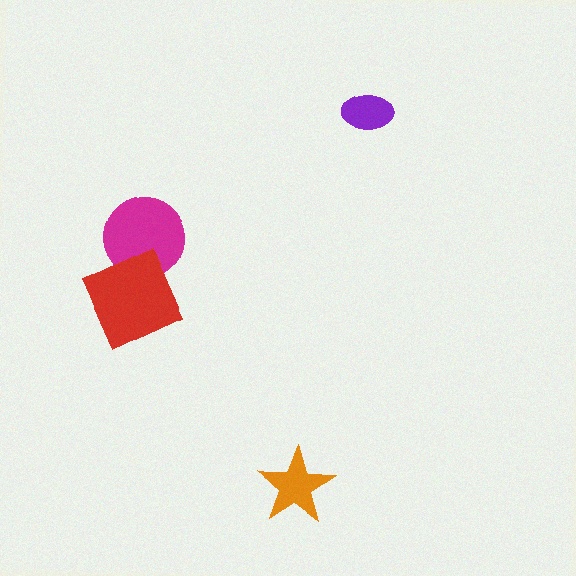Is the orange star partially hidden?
No, no other shape covers it.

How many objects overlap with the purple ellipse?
0 objects overlap with the purple ellipse.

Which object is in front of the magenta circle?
The red square is in front of the magenta circle.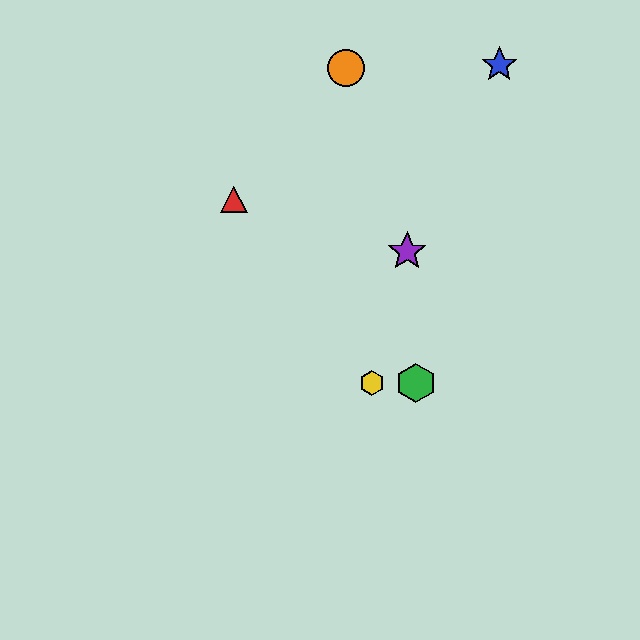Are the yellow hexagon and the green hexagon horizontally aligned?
Yes, both are at y≈383.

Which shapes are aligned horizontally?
The green hexagon, the yellow hexagon are aligned horizontally.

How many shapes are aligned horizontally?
2 shapes (the green hexagon, the yellow hexagon) are aligned horizontally.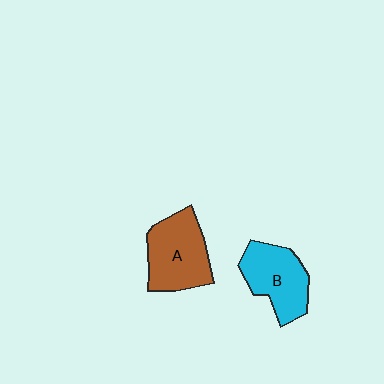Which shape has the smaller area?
Shape B (cyan).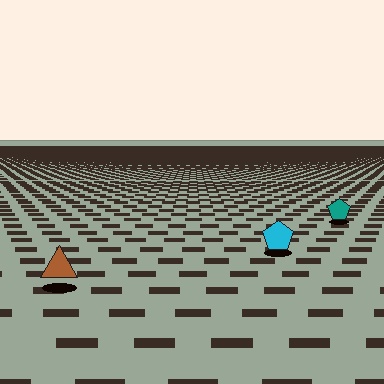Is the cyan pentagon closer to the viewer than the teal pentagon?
Yes. The cyan pentagon is closer — you can tell from the texture gradient: the ground texture is coarser near it.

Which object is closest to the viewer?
The brown triangle is closest. The texture marks near it are larger and more spread out.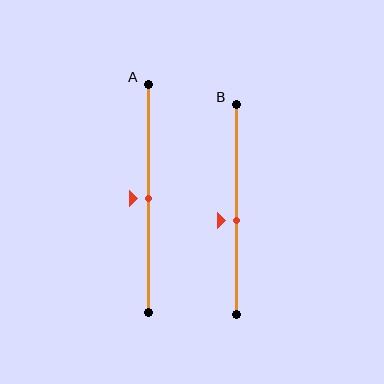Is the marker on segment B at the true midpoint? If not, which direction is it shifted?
No, the marker on segment B is shifted downward by about 5% of the segment length.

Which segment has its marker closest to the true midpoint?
Segment A has its marker closest to the true midpoint.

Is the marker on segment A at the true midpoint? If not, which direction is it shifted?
Yes, the marker on segment A is at the true midpoint.